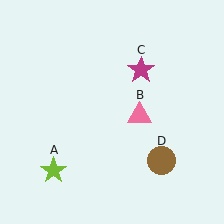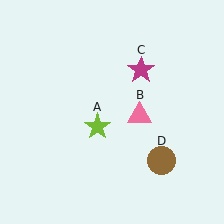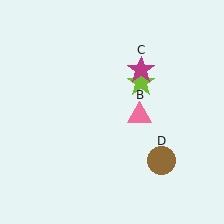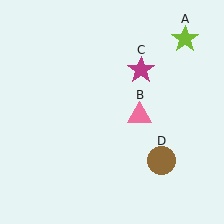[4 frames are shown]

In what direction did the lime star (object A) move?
The lime star (object A) moved up and to the right.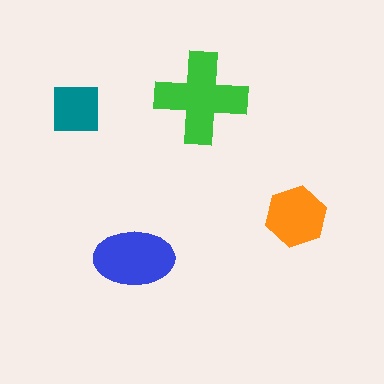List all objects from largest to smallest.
The green cross, the blue ellipse, the orange hexagon, the teal square.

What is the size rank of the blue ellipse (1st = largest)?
2nd.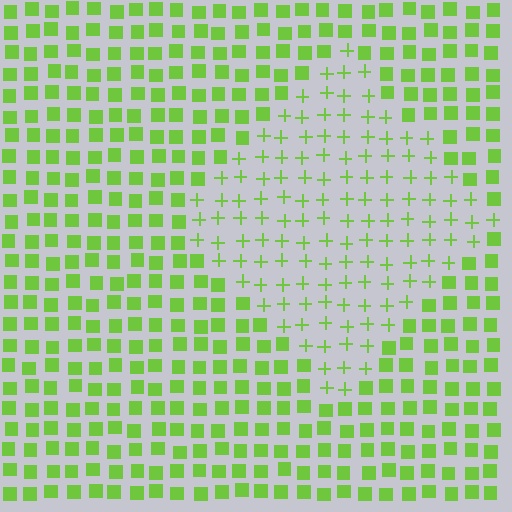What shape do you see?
I see a diamond.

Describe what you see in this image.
The image is filled with small lime elements arranged in a uniform grid. A diamond-shaped region contains plus signs, while the surrounding area contains squares. The boundary is defined purely by the change in element shape.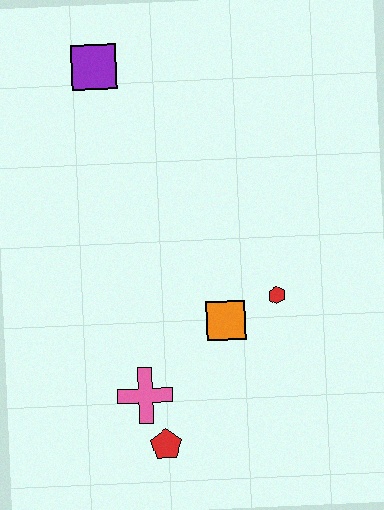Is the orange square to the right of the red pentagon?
Yes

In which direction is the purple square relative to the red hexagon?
The purple square is above the red hexagon.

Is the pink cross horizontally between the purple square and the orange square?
Yes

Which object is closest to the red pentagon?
The pink cross is closest to the red pentagon.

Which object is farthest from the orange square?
The purple square is farthest from the orange square.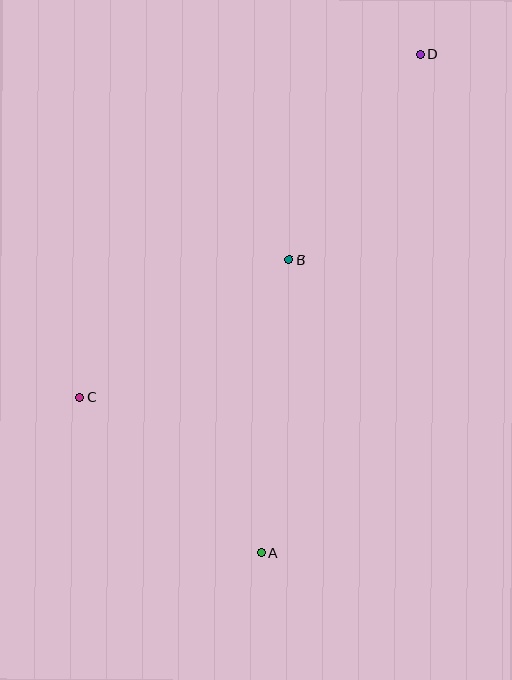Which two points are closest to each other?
Points A and C are closest to each other.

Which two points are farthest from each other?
Points A and D are farthest from each other.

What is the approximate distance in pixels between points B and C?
The distance between B and C is approximately 251 pixels.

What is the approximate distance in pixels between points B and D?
The distance between B and D is approximately 244 pixels.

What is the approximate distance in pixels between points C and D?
The distance between C and D is approximately 483 pixels.